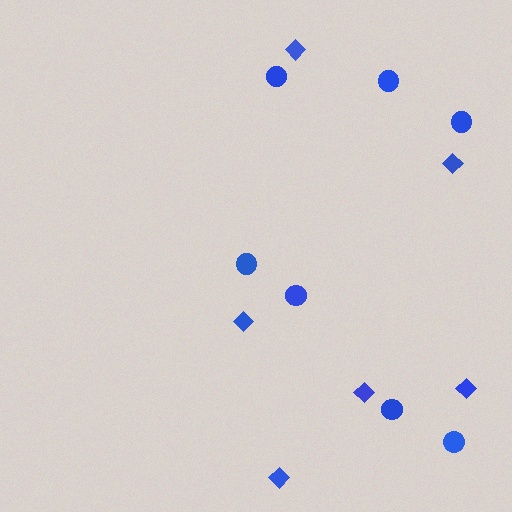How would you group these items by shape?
There are 2 groups: one group of circles (7) and one group of diamonds (6).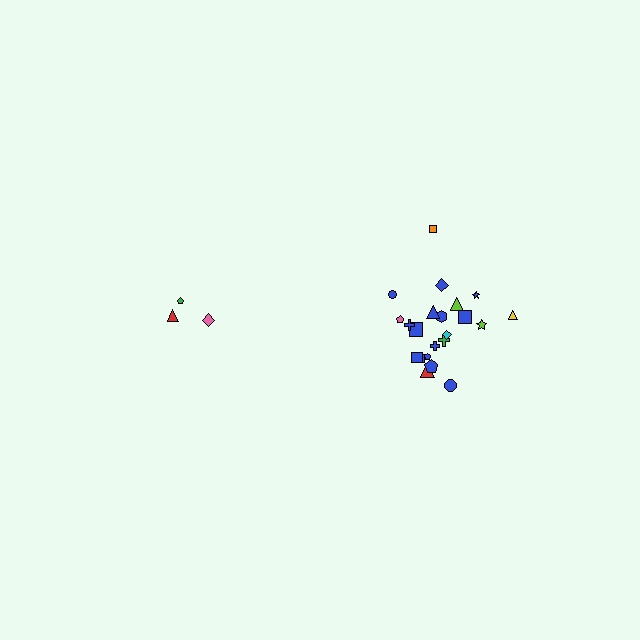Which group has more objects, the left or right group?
The right group.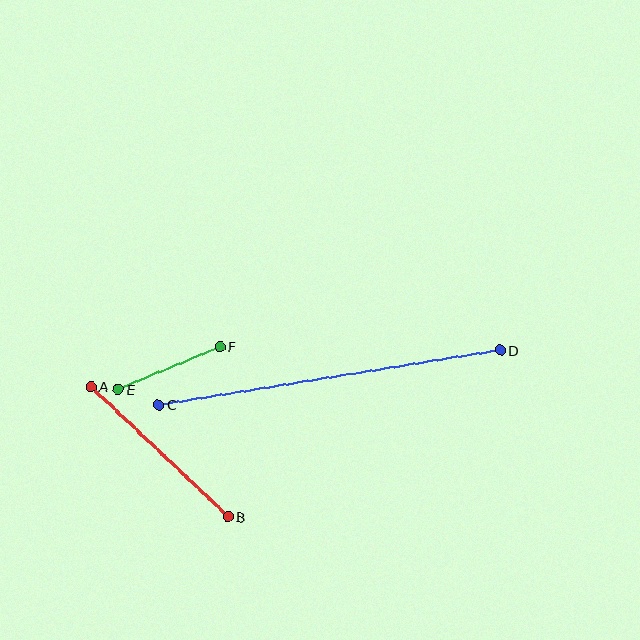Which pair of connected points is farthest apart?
Points C and D are farthest apart.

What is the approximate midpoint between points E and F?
The midpoint is at approximately (169, 368) pixels.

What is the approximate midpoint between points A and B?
The midpoint is at approximately (159, 452) pixels.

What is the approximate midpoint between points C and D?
The midpoint is at approximately (329, 378) pixels.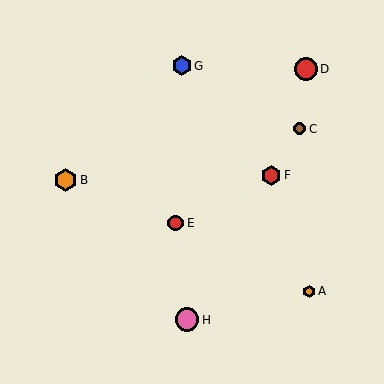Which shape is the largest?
The pink circle (labeled H) is the largest.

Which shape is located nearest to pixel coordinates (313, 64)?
The red circle (labeled D) at (306, 69) is nearest to that location.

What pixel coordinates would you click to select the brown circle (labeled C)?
Click at (299, 129) to select the brown circle C.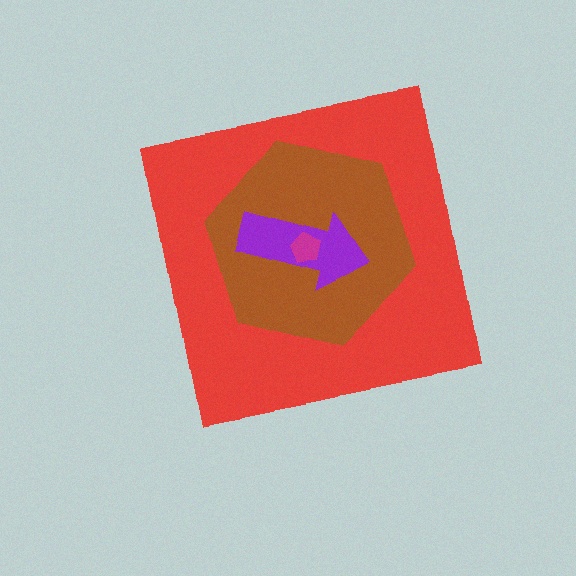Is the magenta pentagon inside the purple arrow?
Yes.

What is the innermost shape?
The magenta pentagon.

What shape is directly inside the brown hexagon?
The purple arrow.